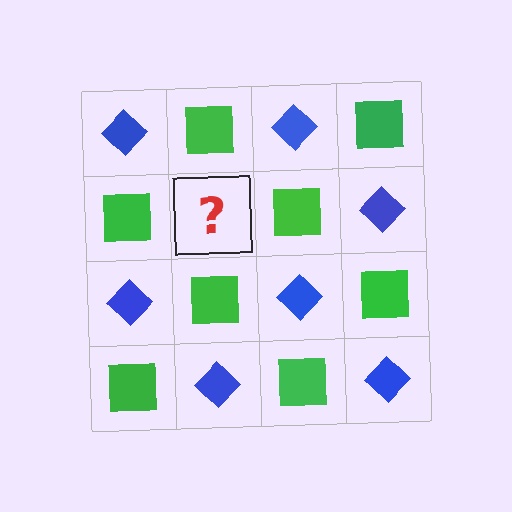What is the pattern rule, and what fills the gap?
The rule is that it alternates blue diamond and green square in a checkerboard pattern. The gap should be filled with a blue diamond.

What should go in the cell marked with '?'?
The missing cell should contain a blue diamond.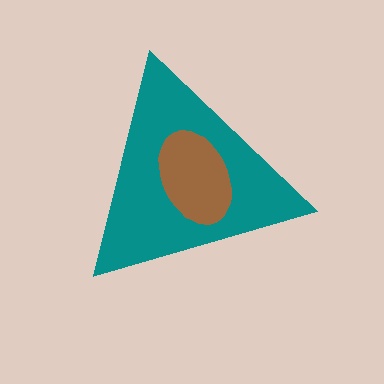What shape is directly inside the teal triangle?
The brown ellipse.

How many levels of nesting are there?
2.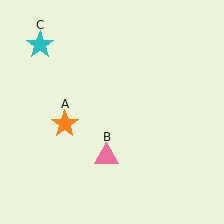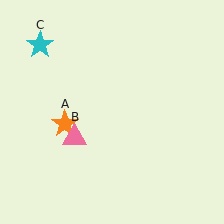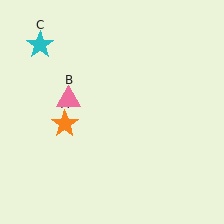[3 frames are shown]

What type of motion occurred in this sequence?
The pink triangle (object B) rotated clockwise around the center of the scene.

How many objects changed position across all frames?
1 object changed position: pink triangle (object B).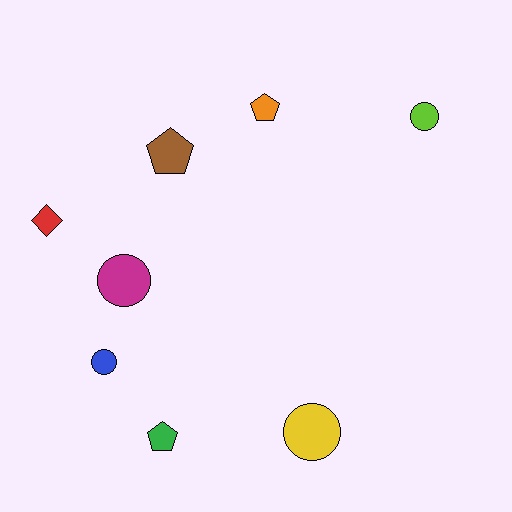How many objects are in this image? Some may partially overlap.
There are 8 objects.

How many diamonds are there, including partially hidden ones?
There is 1 diamond.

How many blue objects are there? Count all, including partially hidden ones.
There is 1 blue object.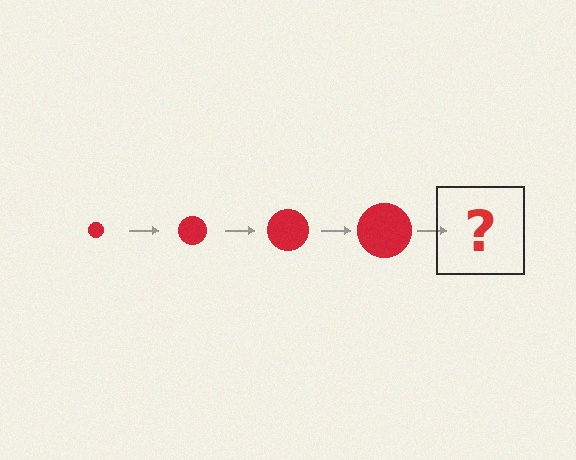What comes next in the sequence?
The next element should be a red circle, larger than the previous one.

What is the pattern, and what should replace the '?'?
The pattern is that the circle gets progressively larger each step. The '?' should be a red circle, larger than the previous one.